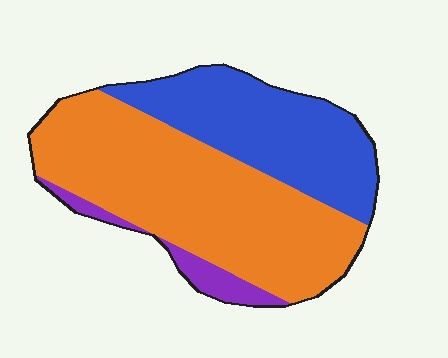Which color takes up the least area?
Purple, at roughly 5%.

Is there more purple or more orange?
Orange.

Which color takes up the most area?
Orange, at roughly 60%.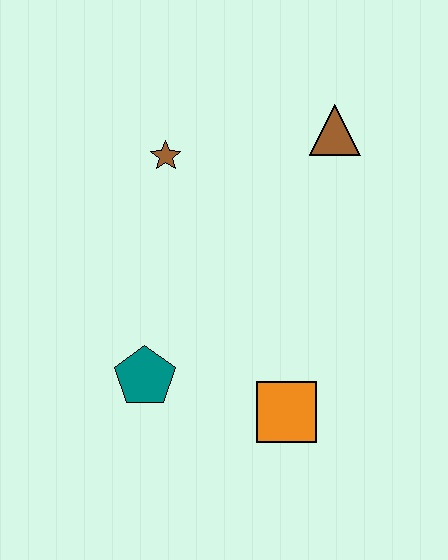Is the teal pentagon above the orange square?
Yes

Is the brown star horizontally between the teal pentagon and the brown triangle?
Yes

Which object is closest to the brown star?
The brown triangle is closest to the brown star.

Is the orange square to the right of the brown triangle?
No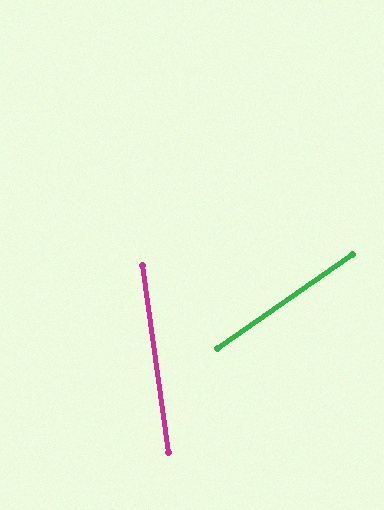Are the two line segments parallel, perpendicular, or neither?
Neither parallel nor perpendicular — they differ by about 63°.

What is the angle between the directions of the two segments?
Approximately 63 degrees.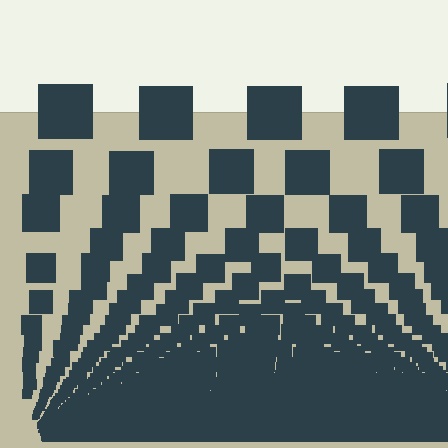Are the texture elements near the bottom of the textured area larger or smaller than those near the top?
Smaller. The gradient is inverted — elements near the bottom are smaller and denser.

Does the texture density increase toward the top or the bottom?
Density increases toward the bottom.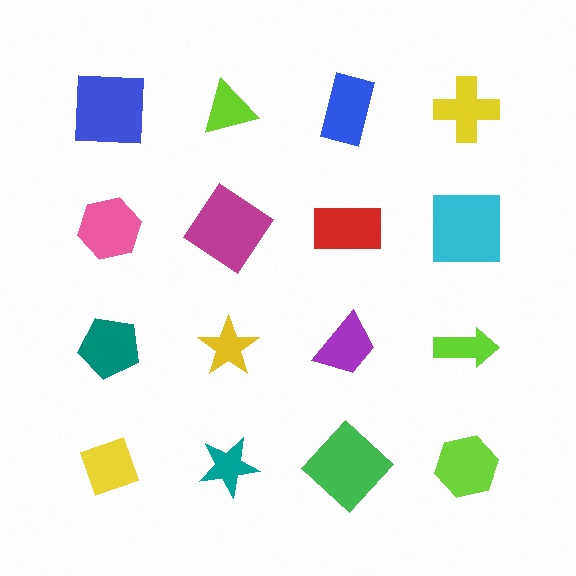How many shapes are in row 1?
4 shapes.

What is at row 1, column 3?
A blue rectangle.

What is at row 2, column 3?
A red rectangle.